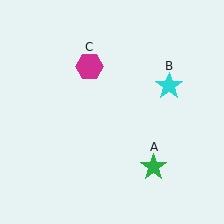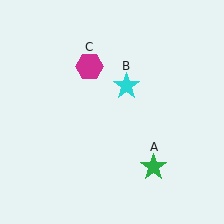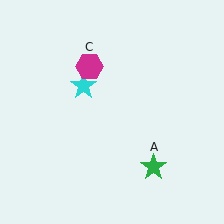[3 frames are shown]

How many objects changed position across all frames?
1 object changed position: cyan star (object B).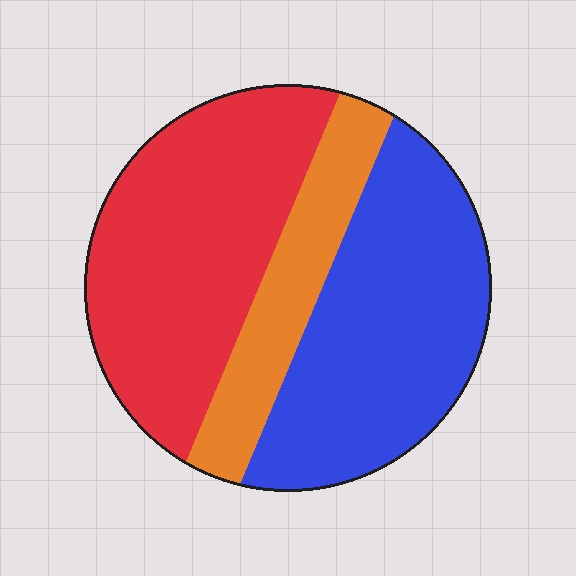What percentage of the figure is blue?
Blue takes up about two fifths (2/5) of the figure.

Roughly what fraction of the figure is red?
Red takes up between a third and a half of the figure.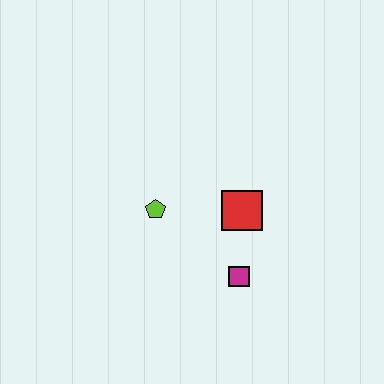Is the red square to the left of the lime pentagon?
No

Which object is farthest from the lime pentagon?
The magenta square is farthest from the lime pentagon.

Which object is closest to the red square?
The magenta square is closest to the red square.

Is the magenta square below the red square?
Yes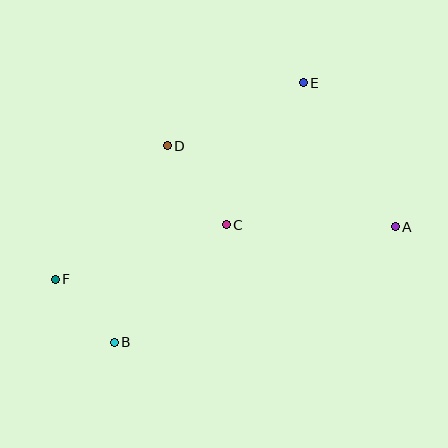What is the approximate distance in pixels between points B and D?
The distance between B and D is approximately 204 pixels.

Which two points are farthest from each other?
Points A and F are farthest from each other.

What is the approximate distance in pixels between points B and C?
The distance between B and C is approximately 162 pixels.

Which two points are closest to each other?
Points B and F are closest to each other.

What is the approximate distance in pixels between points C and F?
The distance between C and F is approximately 179 pixels.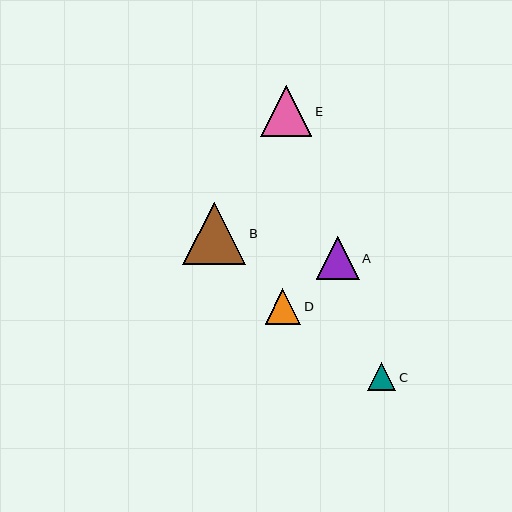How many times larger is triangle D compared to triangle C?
Triangle D is approximately 1.3 times the size of triangle C.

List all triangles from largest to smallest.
From largest to smallest: B, E, A, D, C.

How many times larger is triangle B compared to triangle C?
Triangle B is approximately 2.2 times the size of triangle C.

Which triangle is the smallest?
Triangle C is the smallest with a size of approximately 28 pixels.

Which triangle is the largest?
Triangle B is the largest with a size of approximately 63 pixels.